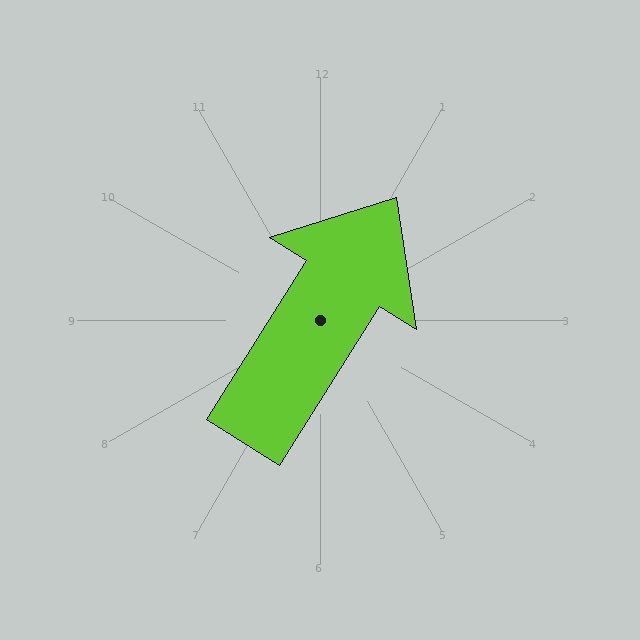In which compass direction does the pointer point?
Northeast.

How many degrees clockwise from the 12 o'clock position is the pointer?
Approximately 32 degrees.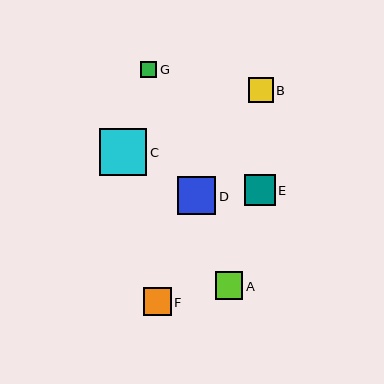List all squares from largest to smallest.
From largest to smallest: C, D, E, A, F, B, G.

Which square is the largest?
Square C is the largest with a size of approximately 47 pixels.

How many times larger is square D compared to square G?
Square D is approximately 2.4 times the size of square G.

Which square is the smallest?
Square G is the smallest with a size of approximately 16 pixels.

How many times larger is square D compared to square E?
Square D is approximately 1.3 times the size of square E.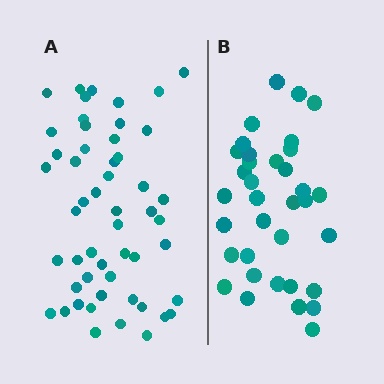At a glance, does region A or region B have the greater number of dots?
Region A (the left region) has more dots.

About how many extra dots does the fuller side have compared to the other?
Region A has approximately 15 more dots than region B.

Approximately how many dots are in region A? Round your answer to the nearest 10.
About 50 dots. (The exact count is 52, which rounds to 50.)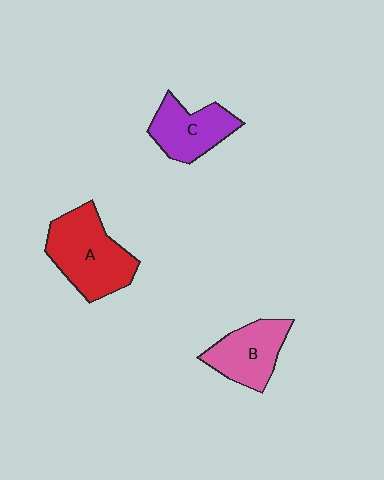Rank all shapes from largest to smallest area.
From largest to smallest: A (red), B (pink), C (purple).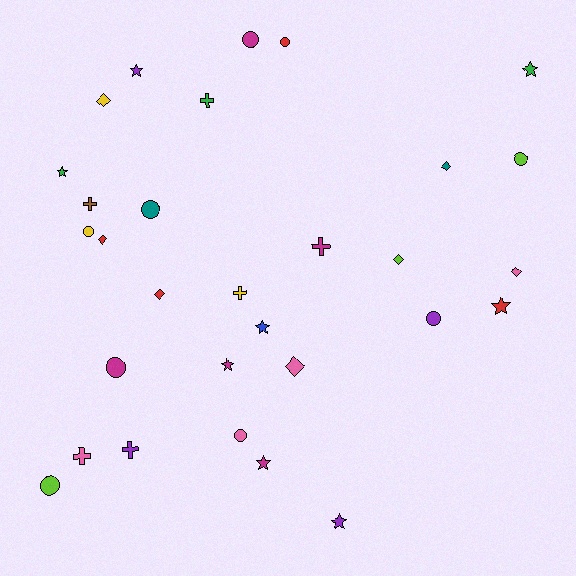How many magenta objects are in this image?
There are 5 magenta objects.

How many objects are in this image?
There are 30 objects.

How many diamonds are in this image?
There are 7 diamonds.